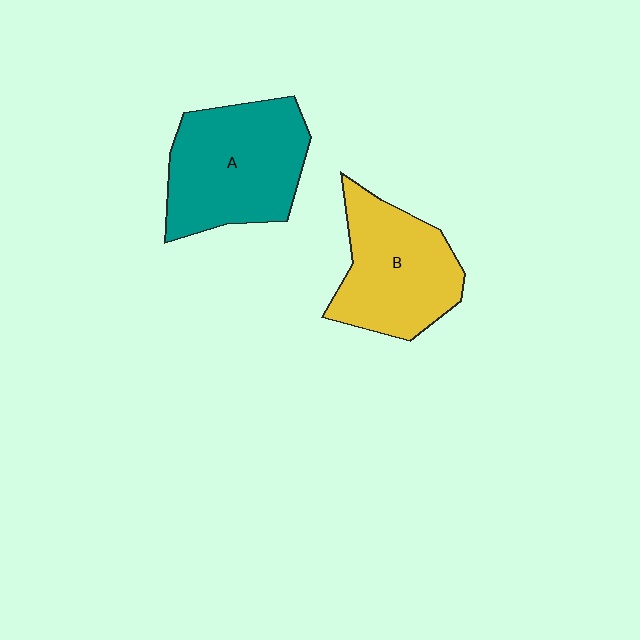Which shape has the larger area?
Shape A (teal).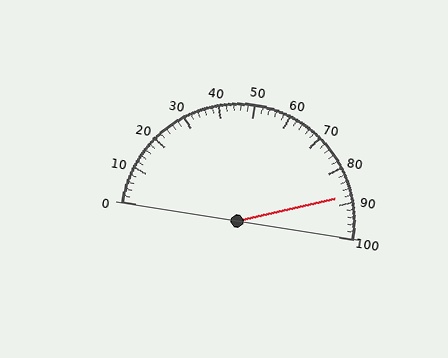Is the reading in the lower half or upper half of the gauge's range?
The reading is in the upper half of the range (0 to 100).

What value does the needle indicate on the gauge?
The needle indicates approximately 88.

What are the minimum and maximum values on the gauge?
The gauge ranges from 0 to 100.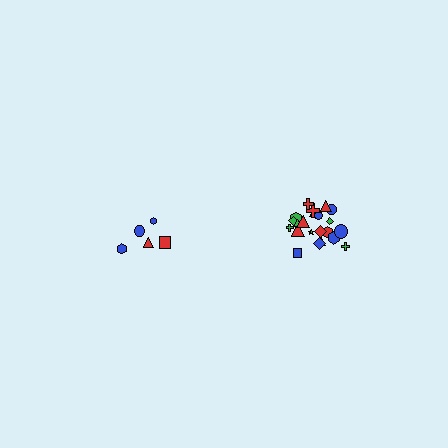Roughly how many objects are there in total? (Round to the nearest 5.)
Roughly 25 objects in total.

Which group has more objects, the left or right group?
The right group.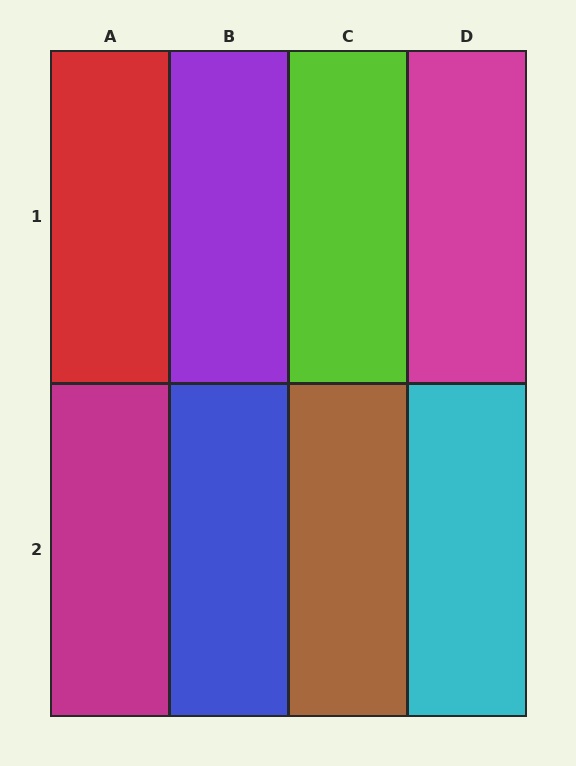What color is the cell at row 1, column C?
Lime.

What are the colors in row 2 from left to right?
Magenta, blue, brown, cyan.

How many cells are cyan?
1 cell is cyan.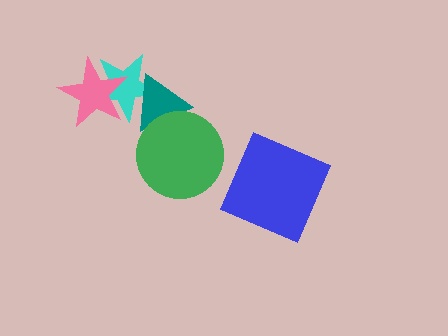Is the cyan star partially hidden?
Yes, it is partially covered by another shape.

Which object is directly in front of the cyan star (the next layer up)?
The teal triangle is directly in front of the cyan star.